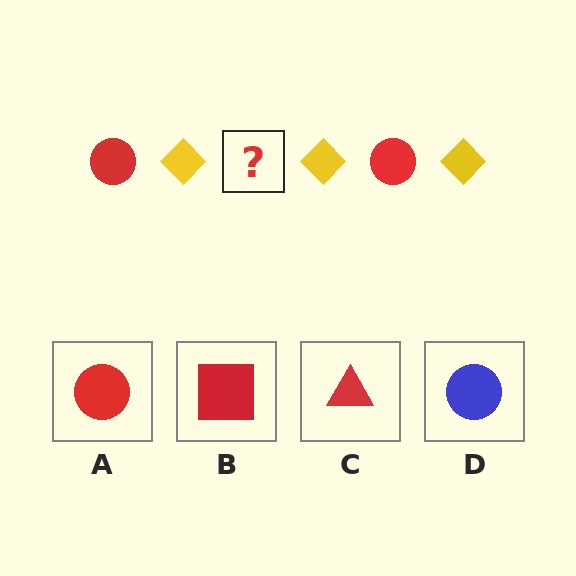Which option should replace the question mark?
Option A.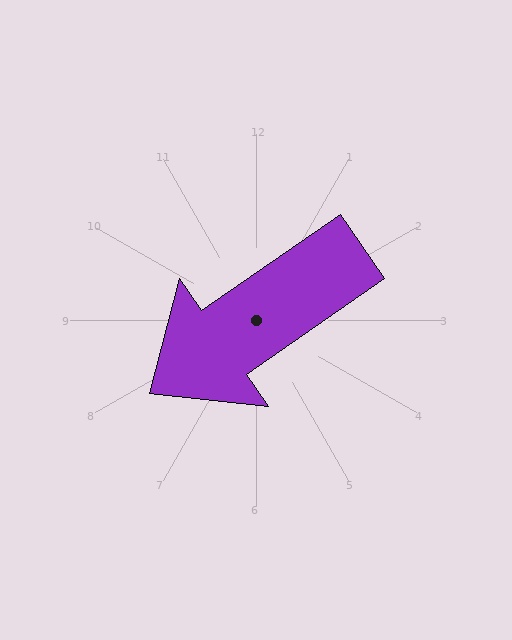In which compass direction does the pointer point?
Southwest.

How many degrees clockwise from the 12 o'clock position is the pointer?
Approximately 235 degrees.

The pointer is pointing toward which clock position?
Roughly 8 o'clock.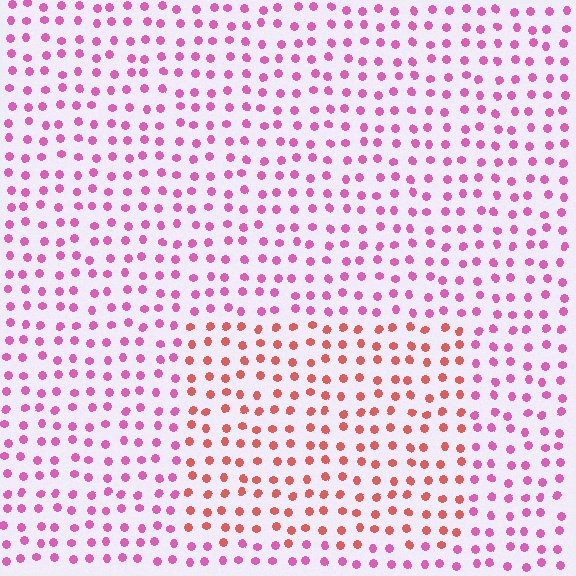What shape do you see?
I see a rectangle.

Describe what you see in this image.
The image is filled with small pink elements in a uniform arrangement. A rectangle-shaped region is visible where the elements are tinted to a slightly different hue, forming a subtle color boundary.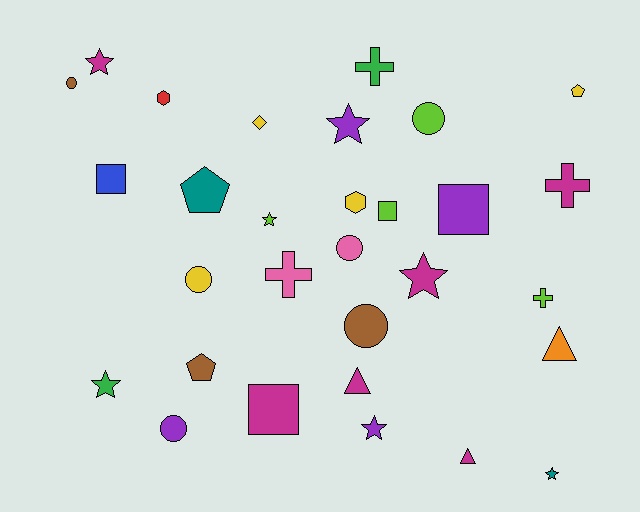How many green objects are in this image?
There are 2 green objects.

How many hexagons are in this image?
There are 2 hexagons.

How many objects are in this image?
There are 30 objects.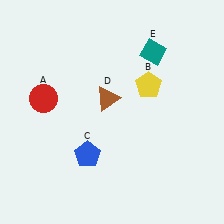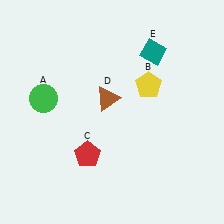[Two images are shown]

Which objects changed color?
A changed from red to green. C changed from blue to red.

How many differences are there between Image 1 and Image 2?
There are 2 differences between the two images.